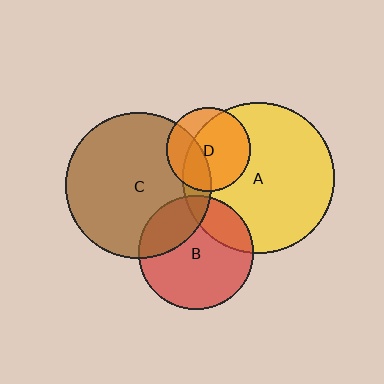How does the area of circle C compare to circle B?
Approximately 1.6 times.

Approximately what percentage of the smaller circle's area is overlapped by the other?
Approximately 10%.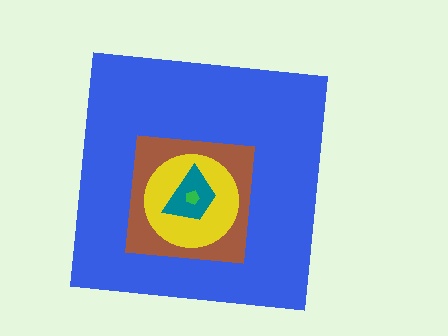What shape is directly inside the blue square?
The brown square.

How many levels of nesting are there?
5.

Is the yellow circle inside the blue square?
Yes.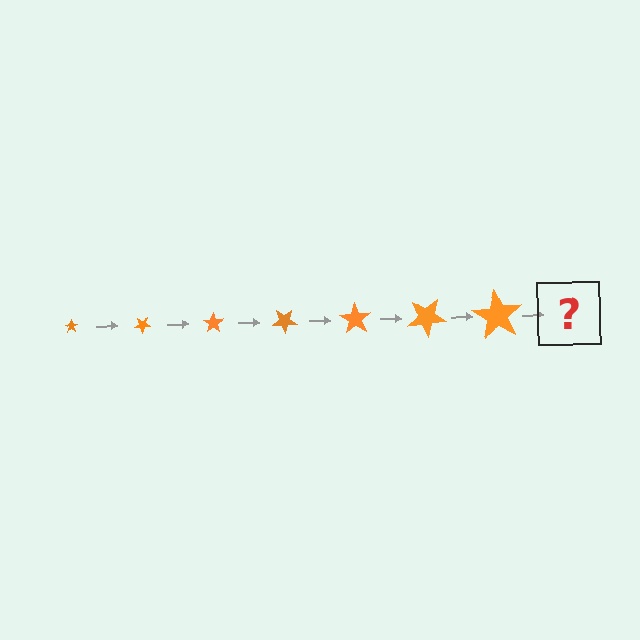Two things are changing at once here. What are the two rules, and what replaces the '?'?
The two rules are that the star grows larger each step and it rotates 35 degrees each step. The '?' should be a star, larger than the previous one and rotated 245 degrees from the start.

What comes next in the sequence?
The next element should be a star, larger than the previous one and rotated 245 degrees from the start.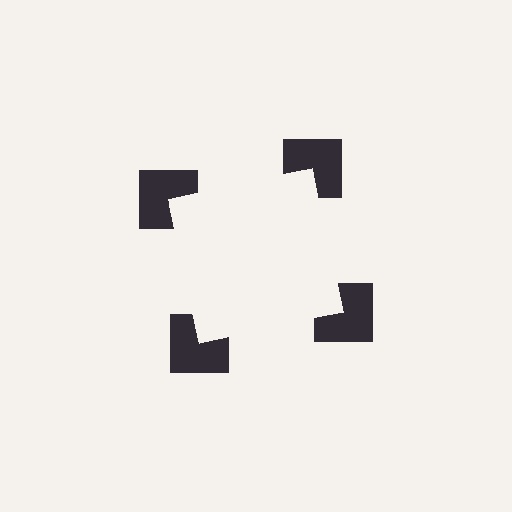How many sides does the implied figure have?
4 sides.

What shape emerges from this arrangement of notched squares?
An illusory square — its edges are inferred from the aligned wedge cuts in the notched squares, not physically drawn.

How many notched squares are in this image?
There are 4 — one at each vertex of the illusory square.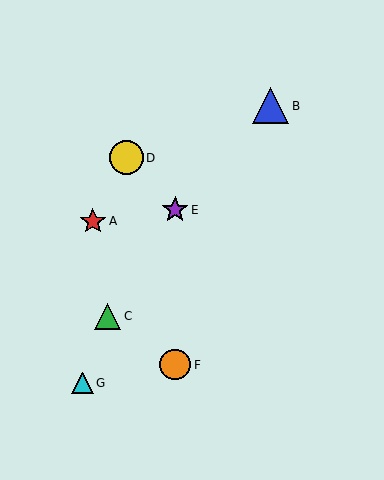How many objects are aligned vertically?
2 objects (E, F) are aligned vertically.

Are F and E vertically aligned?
Yes, both are at x≈175.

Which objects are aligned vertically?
Objects E, F are aligned vertically.